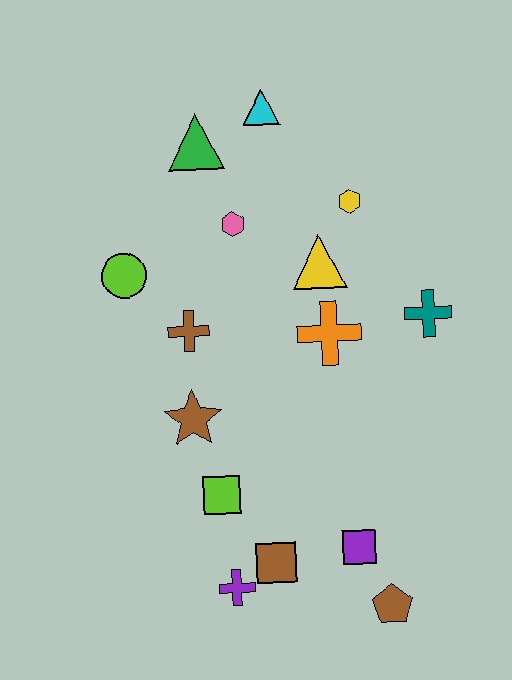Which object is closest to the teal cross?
The orange cross is closest to the teal cross.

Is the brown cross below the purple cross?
No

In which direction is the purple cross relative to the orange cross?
The purple cross is below the orange cross.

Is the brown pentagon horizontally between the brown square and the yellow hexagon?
No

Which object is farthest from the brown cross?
The brown pentagon is farthest from the brown cross.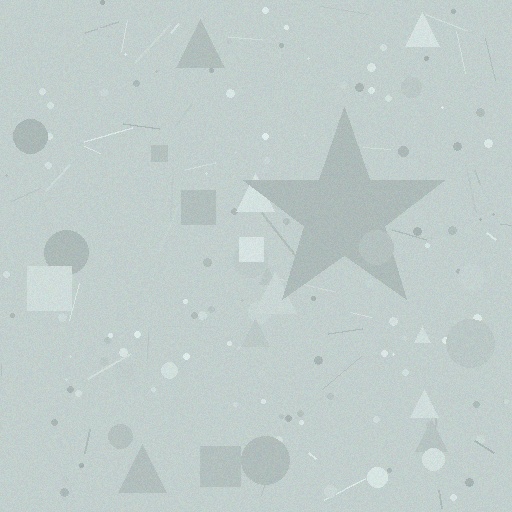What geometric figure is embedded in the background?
A star is embedded in the background.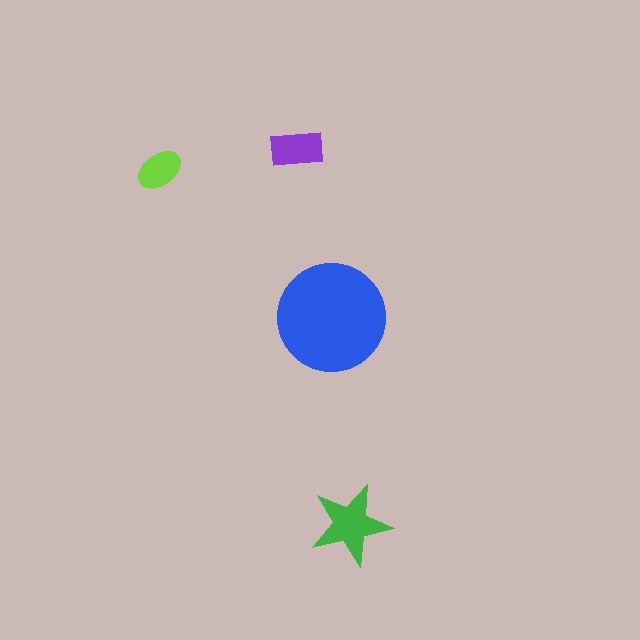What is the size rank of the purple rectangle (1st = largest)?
3rd.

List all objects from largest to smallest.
The blue circle, the green star, the purple rectangle, the lime ellipse.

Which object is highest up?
The purple rectangle is topmost.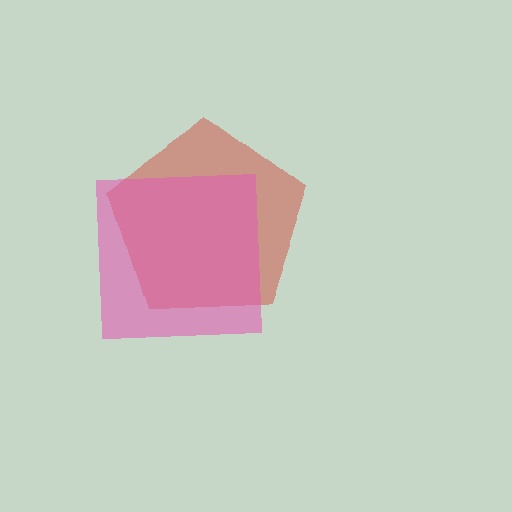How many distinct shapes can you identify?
There are 2 distinct shapes: a red pentagon, a pink square.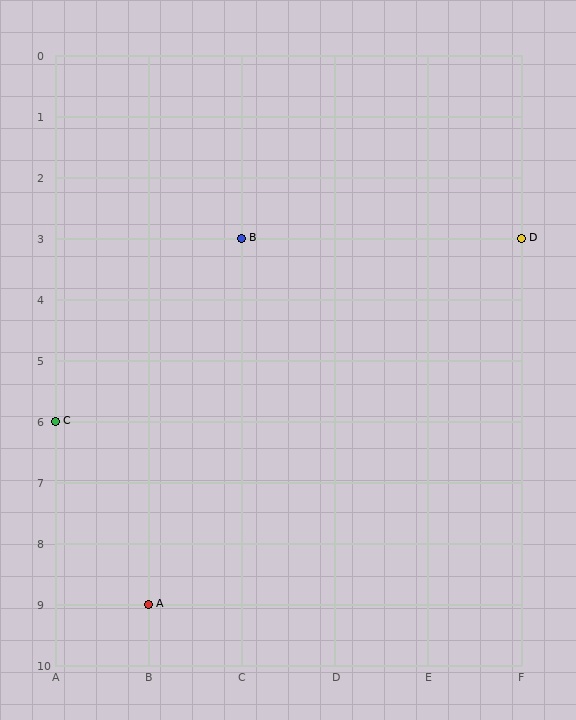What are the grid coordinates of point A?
Point A is at grid coordinates (B, 9).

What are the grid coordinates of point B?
Point B is at grid coordinates (C, 3).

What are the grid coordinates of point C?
Point C is at grid coordinates (A, 6).